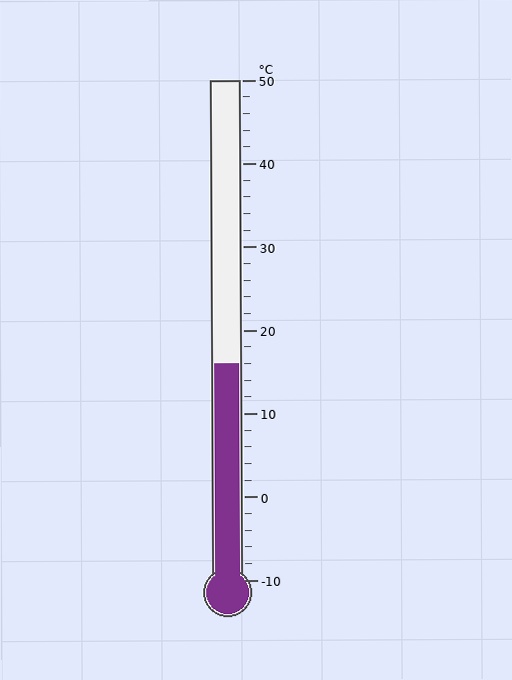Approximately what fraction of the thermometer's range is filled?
The thermometer is filled to approximately 45% of its range.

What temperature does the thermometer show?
The thermometer shows approximately 16°C.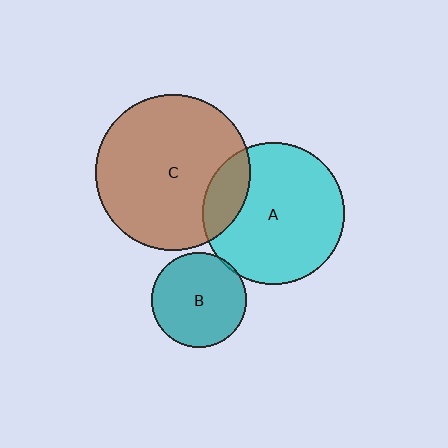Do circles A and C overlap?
Yes.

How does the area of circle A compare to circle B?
Approximately 2.2 times.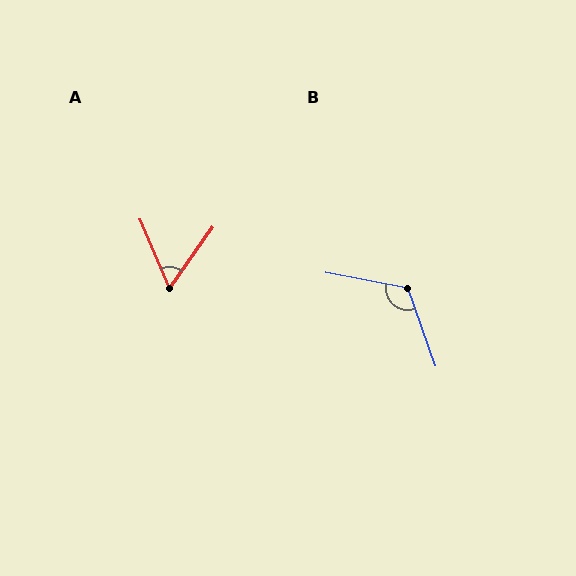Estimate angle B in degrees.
Approximately 120 degrees.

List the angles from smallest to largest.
A (59°), B (120°).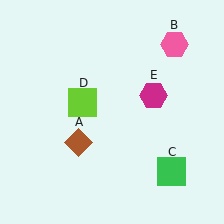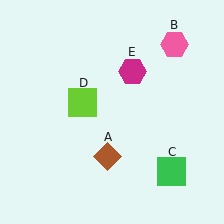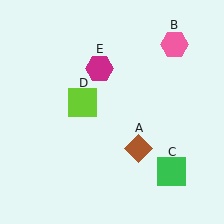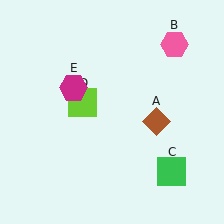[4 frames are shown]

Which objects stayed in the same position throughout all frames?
Pink hexagon (object B) and green square (object C) and lime square (object D) remained stationary.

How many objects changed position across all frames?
2 objects changed position: brown diamond (object A), magenta hexagon (object E).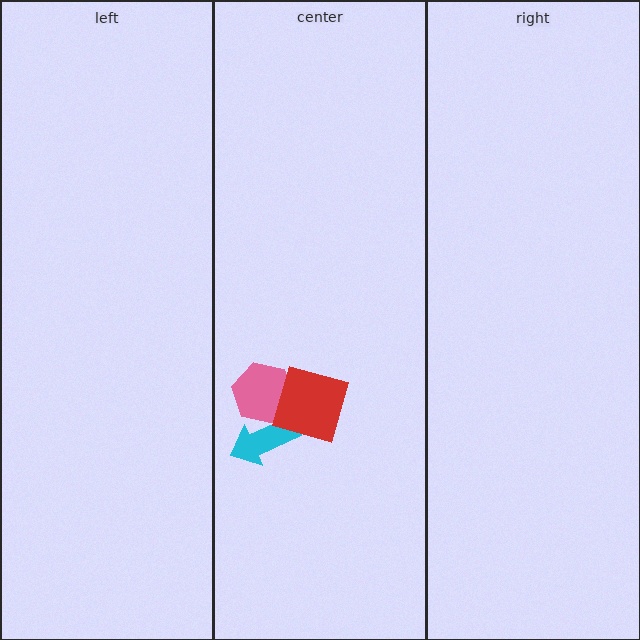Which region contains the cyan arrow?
The center region.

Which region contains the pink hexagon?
The center region.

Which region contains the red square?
The center region.